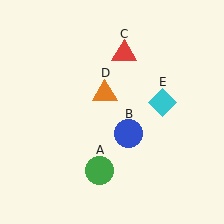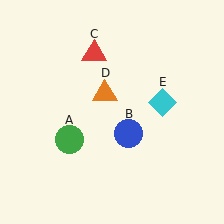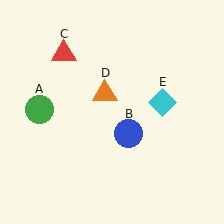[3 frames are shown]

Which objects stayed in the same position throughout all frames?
Blue circle (object B) and orange triangle (object D) and cyan diamond (object E) remained stationary.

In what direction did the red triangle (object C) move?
The red triangle (object C) moved left.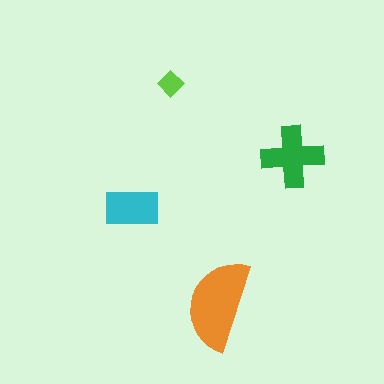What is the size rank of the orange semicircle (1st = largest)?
1st.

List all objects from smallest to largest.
The lime diamond, the cyan rectangle, the green cross, the orange semicircle.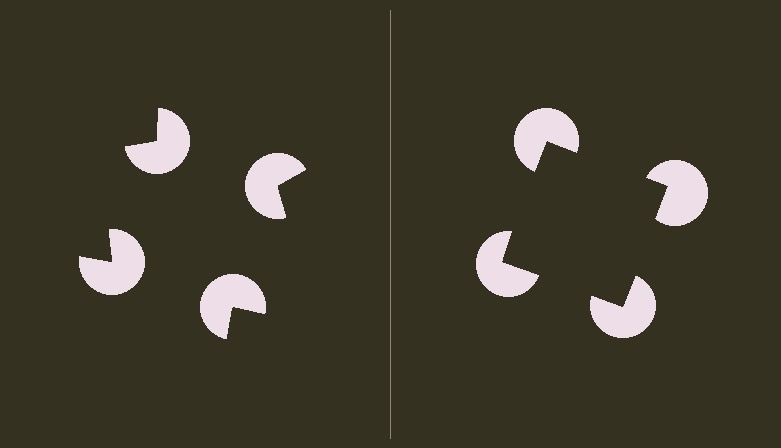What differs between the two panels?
The pac-man discs are positioned identically on both sides; only the wedge orientations differ. On the right they align to a square; on the left they are misaligned.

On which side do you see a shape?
An illusory square appears on the right side. On the left side the wedge cuts are rotated, so no coherent shape forms.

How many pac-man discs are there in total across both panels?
8 — 4 on each side.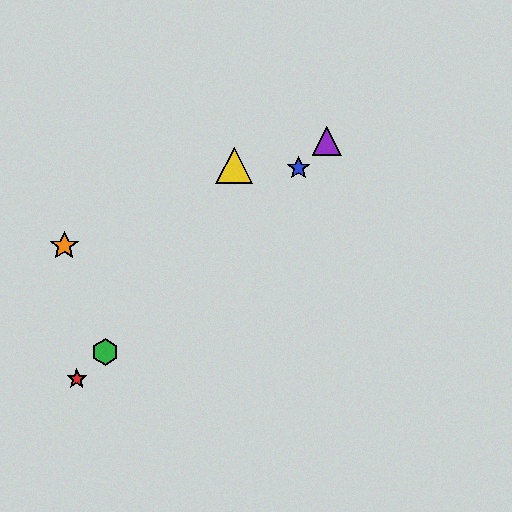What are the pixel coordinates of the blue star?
The blue star is at (299, 168).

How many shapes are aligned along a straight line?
4 shapes (the red star, the blue star, the green hexagon, the purple triangle) are aligned along a straight line.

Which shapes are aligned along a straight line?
The red star, the blue star, the green hexagon, the purple triangle are aligned along a straight line.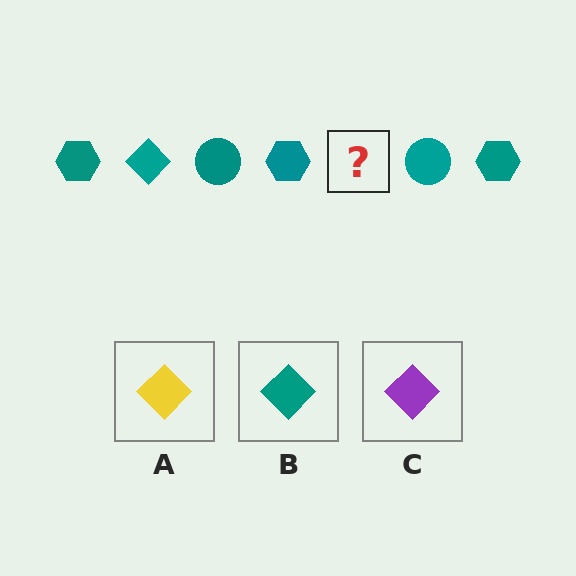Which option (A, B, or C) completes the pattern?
B.